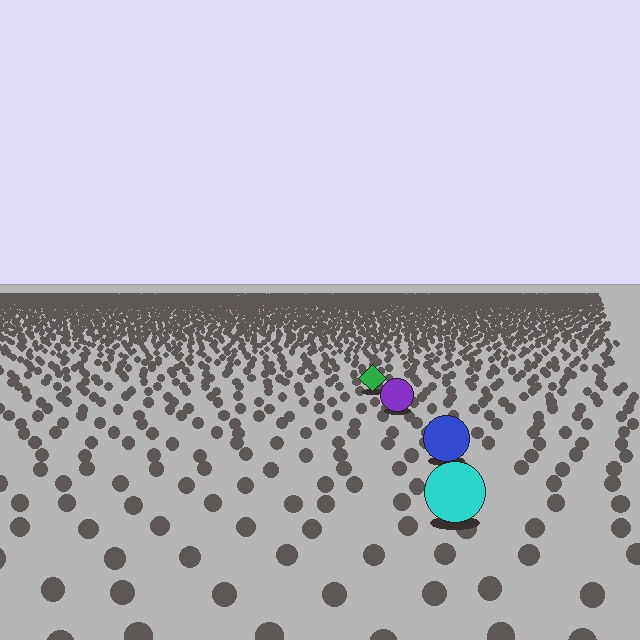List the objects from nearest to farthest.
From nearest to farthest: the cyan circle, the blue circle, the purple circle, the green diamond.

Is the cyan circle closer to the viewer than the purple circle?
Yes. The cyan circle is closer — you can tell from the texture gradient: the ground texture is coarser near it.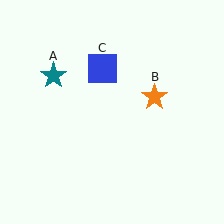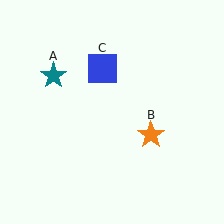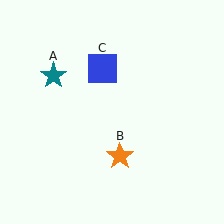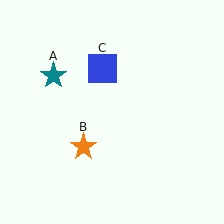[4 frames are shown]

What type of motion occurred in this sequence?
The orange star (object B) rotated clockwise around the center of the scene.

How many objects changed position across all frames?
1 object changed position: orange star (object B).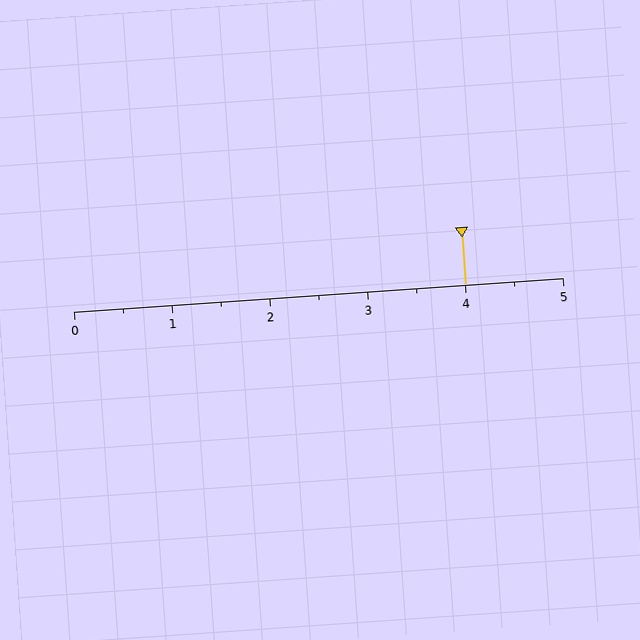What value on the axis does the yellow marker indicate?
The marker indicates approximately 4.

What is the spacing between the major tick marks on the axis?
The major ticks are spaced 1 apart.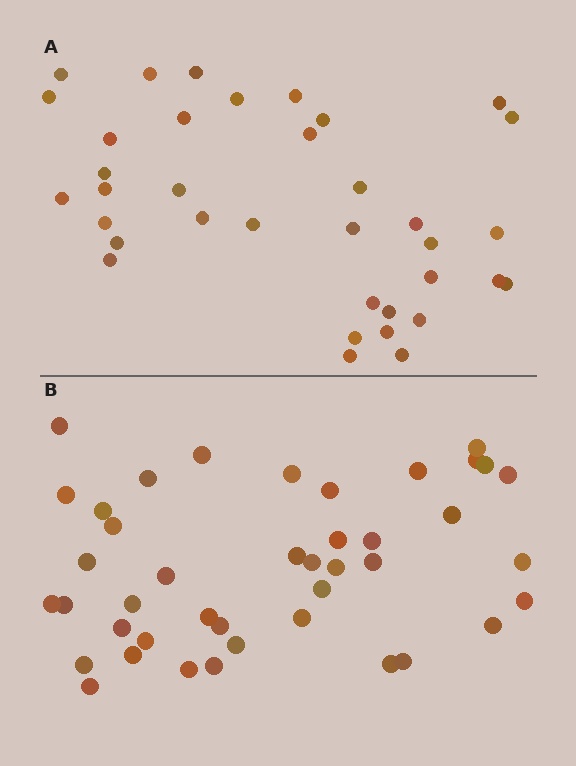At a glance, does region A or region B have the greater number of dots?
Region B (the bottom region) has more dots.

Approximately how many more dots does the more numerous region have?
Region B has about 6 more dots than region A.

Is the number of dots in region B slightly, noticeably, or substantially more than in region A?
Region B has only slightly more — the two regions are fairly close. The ratio is roughly 1.2 to 1.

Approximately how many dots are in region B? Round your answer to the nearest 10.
About 40 dots. (The exact count is 42, which rounds to 40.)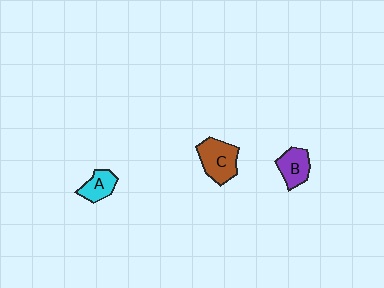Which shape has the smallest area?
Shape A (cyan).